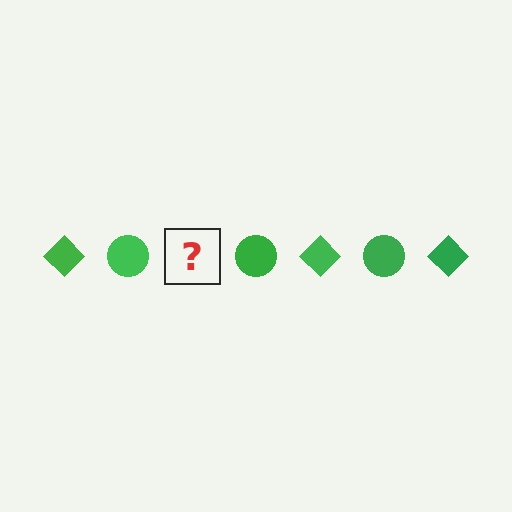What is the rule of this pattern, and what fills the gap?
The rule is that the pattern cycles through diamond, circle shapes in green. The gap should be filled with a green diamond.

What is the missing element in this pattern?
The missing element is a green diamond.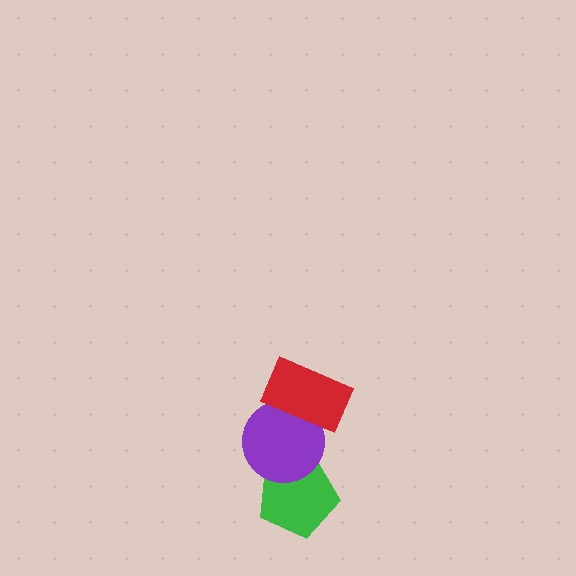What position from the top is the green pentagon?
The green pentagon is 3rd from the top.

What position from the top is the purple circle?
The purple circle is 2nd from the top.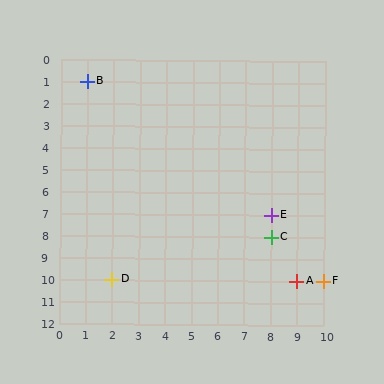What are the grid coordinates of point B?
Point B is at grid coordinates (1, 1).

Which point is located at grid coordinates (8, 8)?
Point C is at (8, 8).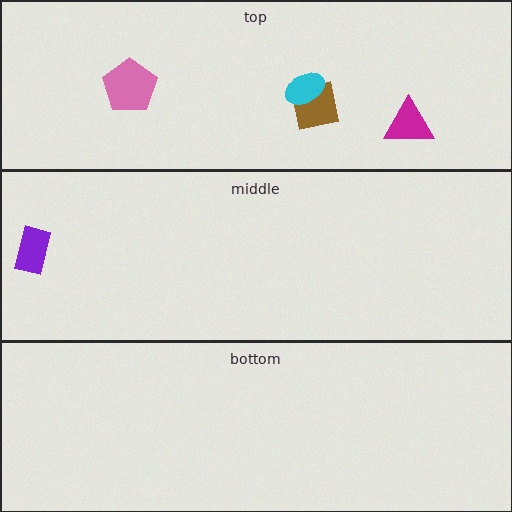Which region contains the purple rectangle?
The middle region.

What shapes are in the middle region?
The purple rectangle.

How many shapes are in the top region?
4.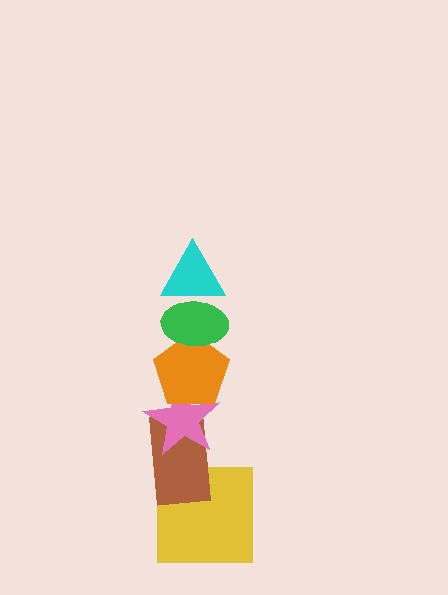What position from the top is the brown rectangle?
The brown rectangle is 5th from the top.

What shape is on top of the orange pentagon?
The green ellipse is on top of the orange pentagon.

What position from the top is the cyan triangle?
The cyan triangle is 1st from the top.